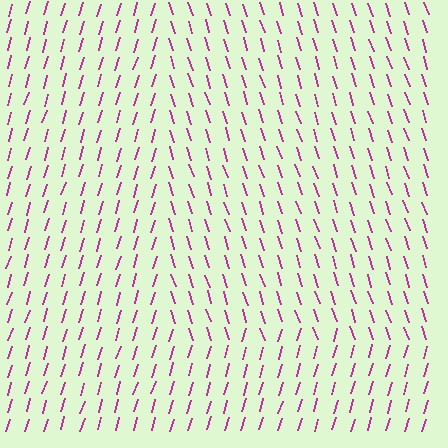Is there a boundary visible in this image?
Yes, there is a texture boundary formed by a change in line orientation.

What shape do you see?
I see a rectangle.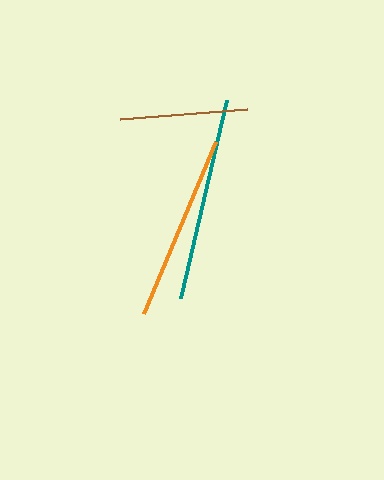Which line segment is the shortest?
The brown line is the shortest at approximately 127 pixels.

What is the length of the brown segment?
The brown segment is approximately 127 pixels long.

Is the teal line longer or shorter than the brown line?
The teal line is longer than the brown line.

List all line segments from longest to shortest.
From longest to shortest: teal, orange, brown.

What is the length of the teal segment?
The teal segment is approximately 203 pixels long.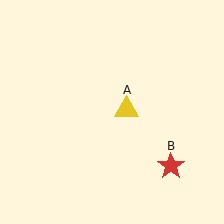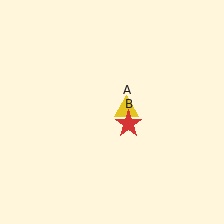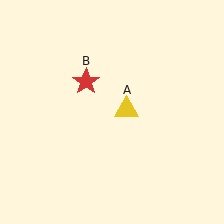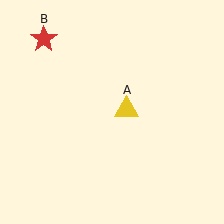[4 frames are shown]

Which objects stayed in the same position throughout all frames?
Yellow triangle (object A) remained stationary.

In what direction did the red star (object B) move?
The red star (object B) moved up and to the left.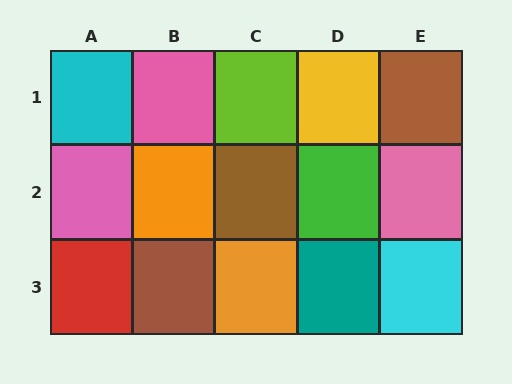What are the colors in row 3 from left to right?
Red, brown, orange, teal, cyan.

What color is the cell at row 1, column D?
Yellow.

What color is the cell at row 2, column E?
Pink.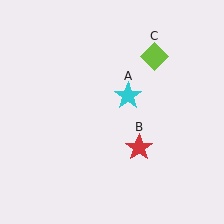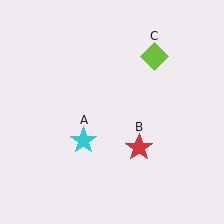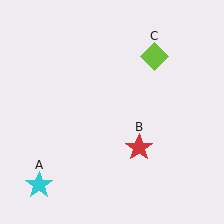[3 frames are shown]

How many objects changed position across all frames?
1 object changed position: cyan star (object A).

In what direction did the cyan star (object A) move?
The cyan star (object A) moved down and to the left.